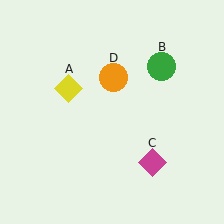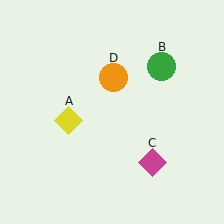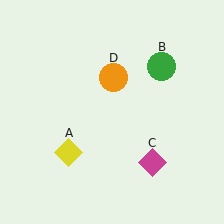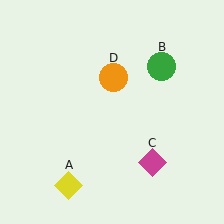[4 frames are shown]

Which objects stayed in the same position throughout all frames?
Green circle (object B) and magenta diamond (object C) and orange circle (object D) remained stationary.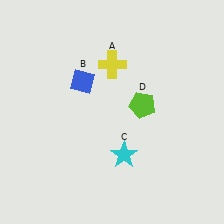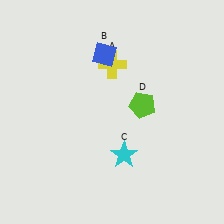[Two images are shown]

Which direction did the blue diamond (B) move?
The blue diamond (B) moved up.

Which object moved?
The blue diamond (B) moved up.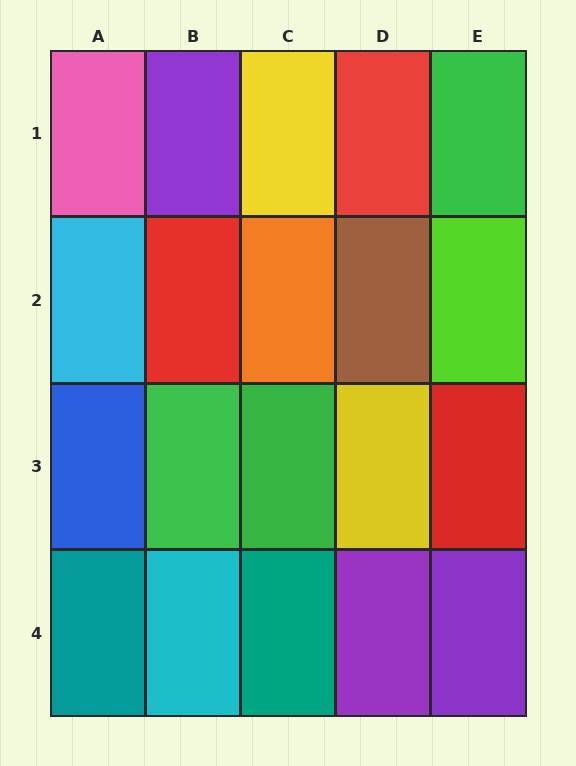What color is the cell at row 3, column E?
Red.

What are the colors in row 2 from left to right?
Cyan, red, orange, brown, lime.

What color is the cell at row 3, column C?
Green.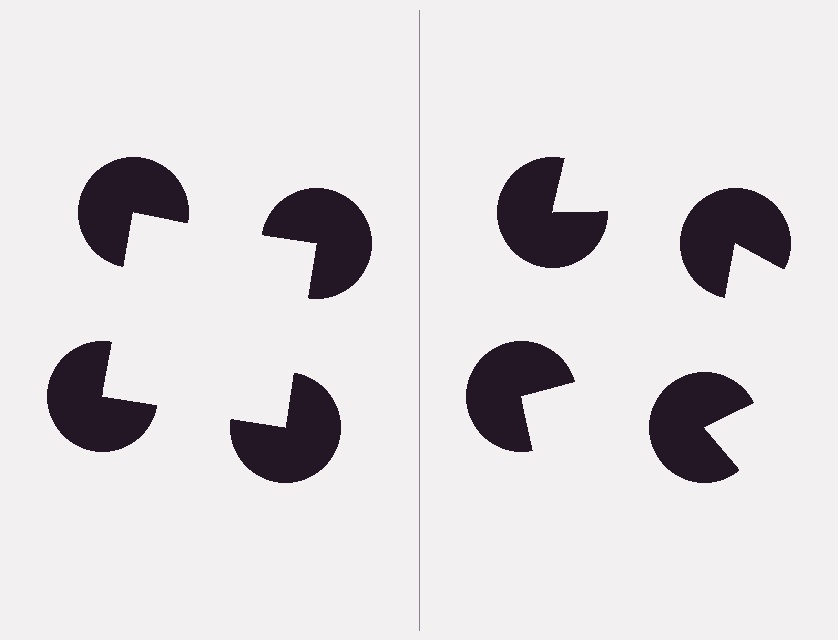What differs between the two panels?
The pac-man discs are positioned identically on both sides; only the wedge orientations differ. On the left they align to a square; on the right they are misaligned.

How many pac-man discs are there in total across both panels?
8 — 4 on each side.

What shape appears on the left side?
An illusory square.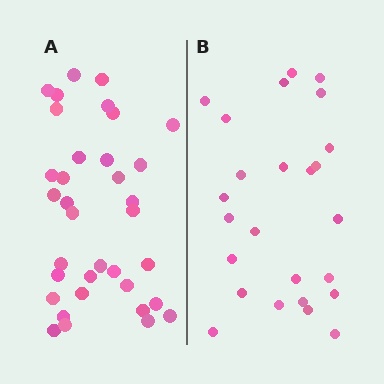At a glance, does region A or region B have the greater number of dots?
Region A (the left region) has more dots.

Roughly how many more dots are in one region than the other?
Region A has roughly 10 or so more dots than region B.